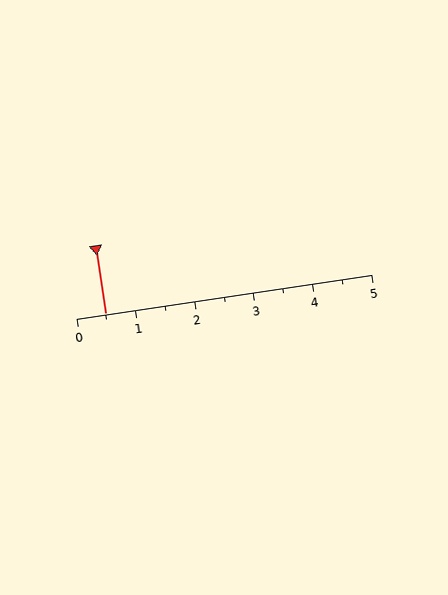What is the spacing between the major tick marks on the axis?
The major ticks are spaced 1 apart.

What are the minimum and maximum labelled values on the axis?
The axis runs from 0 to 5.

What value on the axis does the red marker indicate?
The marker indicates approximately 0.5.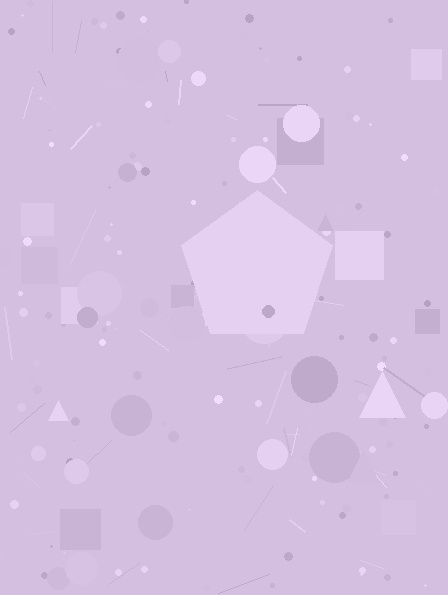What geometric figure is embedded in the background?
A pentagon is embedded in the background.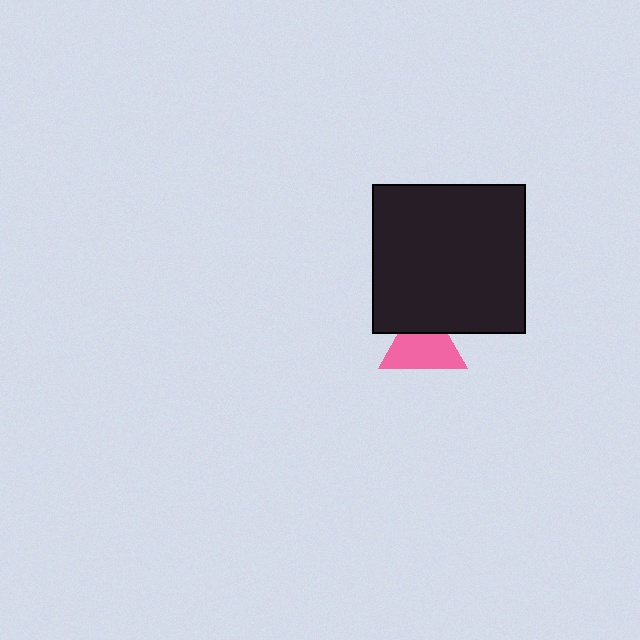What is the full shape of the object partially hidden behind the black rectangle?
The partially hidden object is a pink triangle.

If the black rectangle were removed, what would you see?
You would see the complete pink triangle.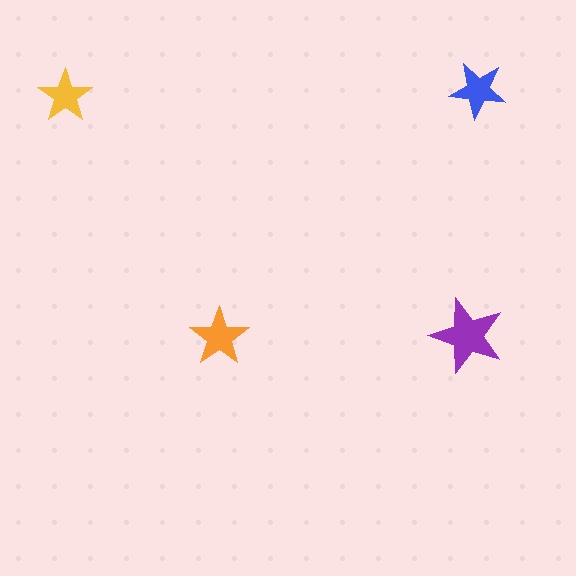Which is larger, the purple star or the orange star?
The purple one.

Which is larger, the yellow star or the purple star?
The purple one.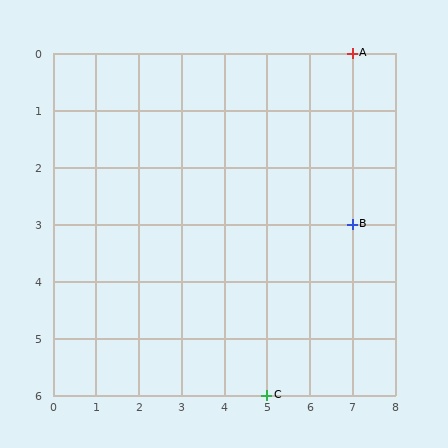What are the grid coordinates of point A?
Point A is at grid coordinates (7, 0).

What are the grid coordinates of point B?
Point B is at grid coordinates (7, 3).